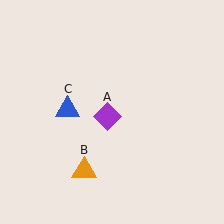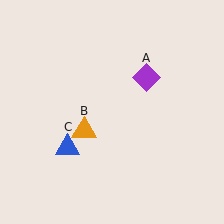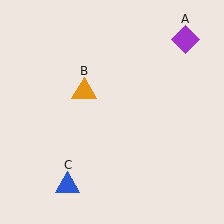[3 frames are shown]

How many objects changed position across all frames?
3 objects changed position: purple diamond (object A), orange triangle (object B), blue triangle (object C).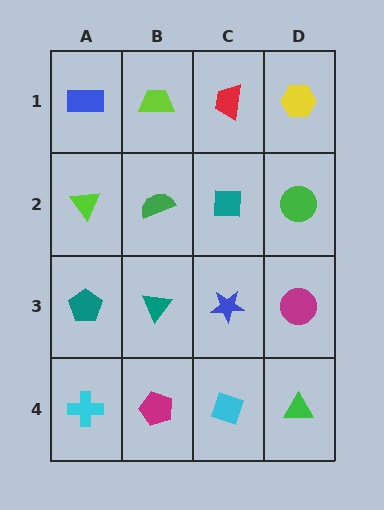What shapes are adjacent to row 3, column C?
A teal square (row 2, column C), a cyan diamond (row 4, column C), a teal triangle (row 3, column B), a magenta circle (row 3, column D).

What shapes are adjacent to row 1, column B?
A green semicircle (row 2, column B), a blue rectangle (row 1, column A), a red trapezoid (row 1, column C).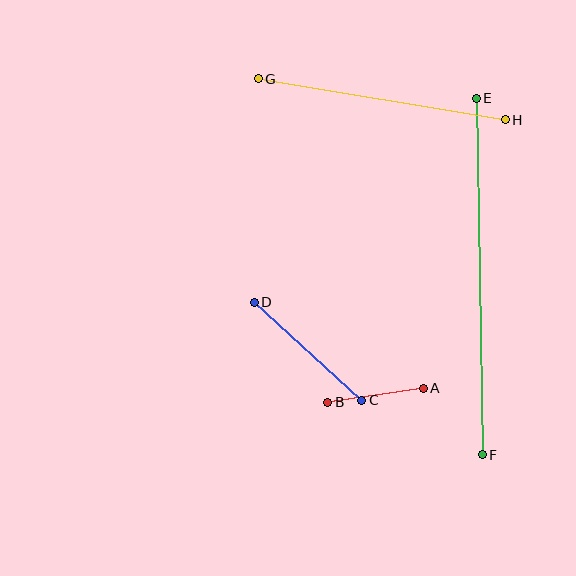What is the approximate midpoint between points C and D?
The midpoint is at approximately (308, 351) pixels.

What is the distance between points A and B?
The distance is approximately 97 pixels.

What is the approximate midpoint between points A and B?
The midpoint is at approximately (375, 395) pixels.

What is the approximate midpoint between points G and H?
The midpoint is at approximately (382, 99) pixels.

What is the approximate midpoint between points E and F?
The midpoint is at approximately (479, 276) pixels.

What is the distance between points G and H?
The distance is approximately 251 pixels.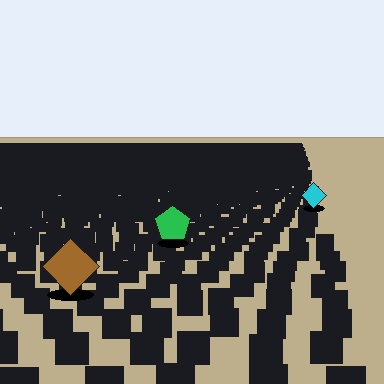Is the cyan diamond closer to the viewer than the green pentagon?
No. The green pentagon is closer — you can tell from the texture gradient: the ground texture is coarser near it.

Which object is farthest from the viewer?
The cyan diamond is farthest from the viewer. It appears smaller and the ground texture around it is denser.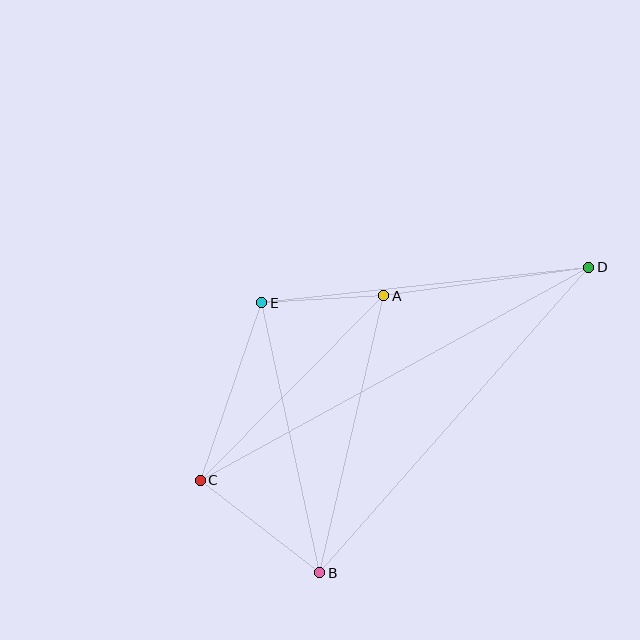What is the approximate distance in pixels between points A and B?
The distance between A and B is approximately 284 pixels.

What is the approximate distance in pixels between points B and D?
The distance between B and D is approximately 406 pixels.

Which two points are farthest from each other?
Points C and D are farthest from each other.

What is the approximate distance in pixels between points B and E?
The distance between B and E is approximately 276 pixels.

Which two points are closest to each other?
Points A and E are closest to each other.